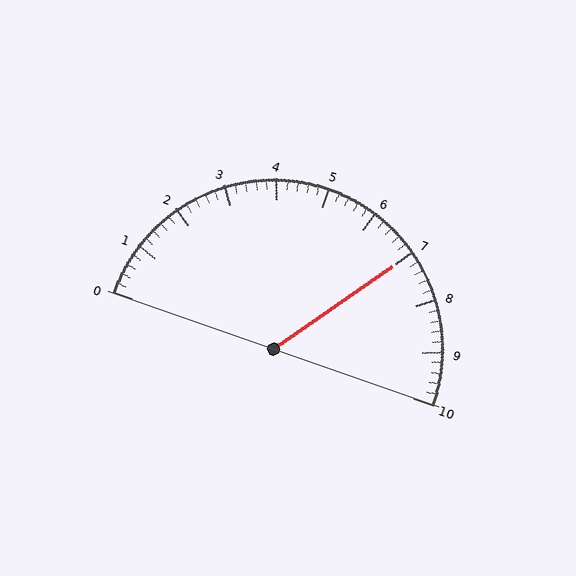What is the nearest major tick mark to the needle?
The nearest major tick mark is 7.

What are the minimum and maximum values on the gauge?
The gauge ranges from 0 to 10.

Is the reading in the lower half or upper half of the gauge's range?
The reading is in the upper half of the range (0 to 10).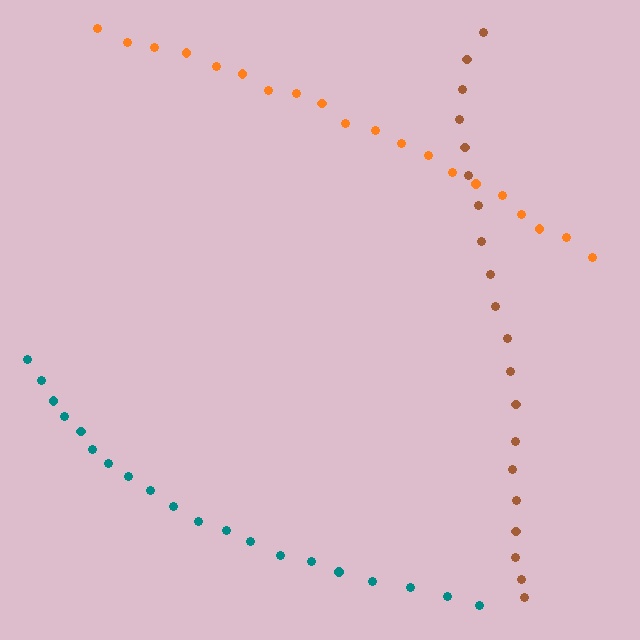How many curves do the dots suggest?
There are 3 distinct paths.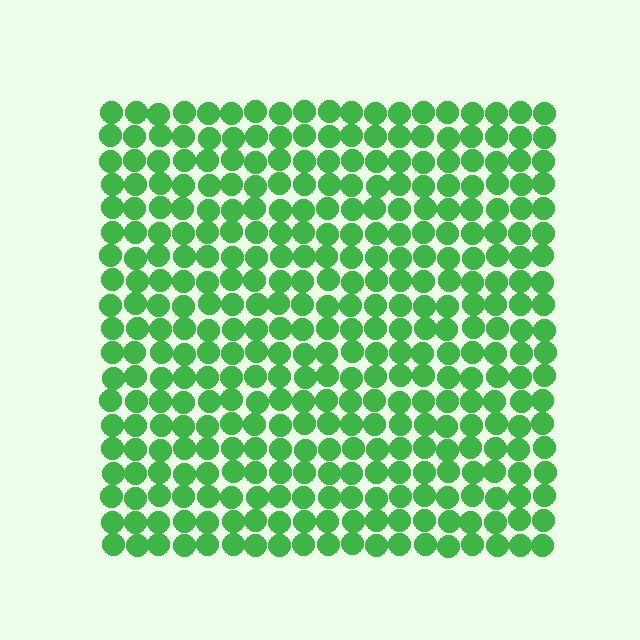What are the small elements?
The small elements are circles.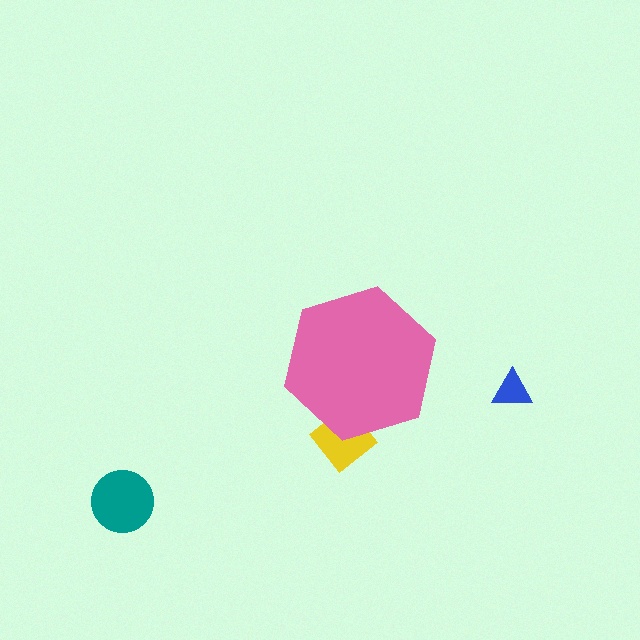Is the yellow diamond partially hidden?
Yes, the yellow diamond is partially hidden behind the pink hexagon.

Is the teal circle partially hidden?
No, the teal circle is fully visible.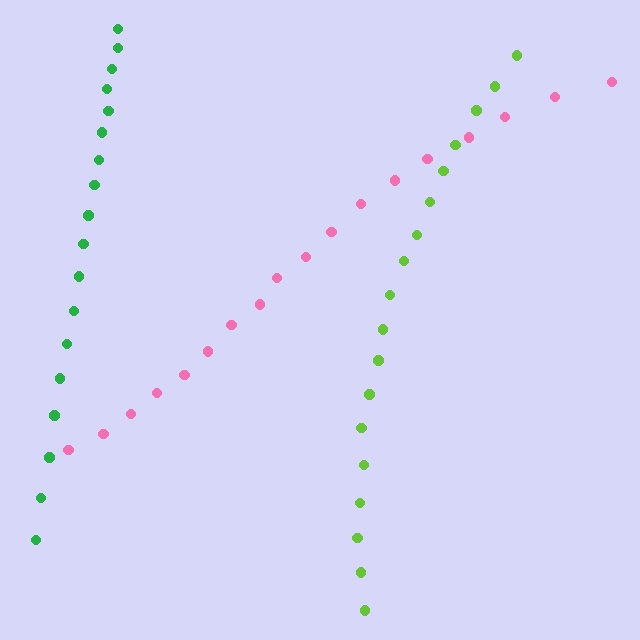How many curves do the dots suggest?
There are 3 distinct paths.